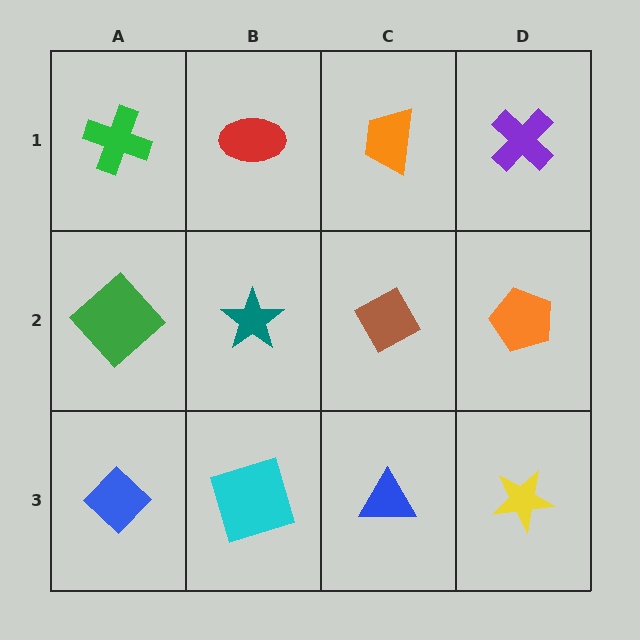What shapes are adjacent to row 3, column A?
A green diamond (row 2, column A), a cyan square (row 3, column B).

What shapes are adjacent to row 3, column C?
A brown diamond (row 2, column C), a cyan square (row 3, column B), a yellow star (row 3, column D).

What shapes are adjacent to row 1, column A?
A green diamond (row 2, column A), a red ellipse (row 1, column B).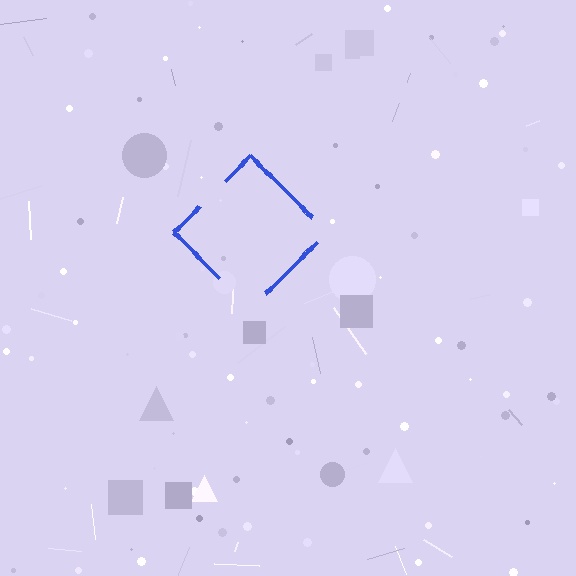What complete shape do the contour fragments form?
The contour fragments form a diamond.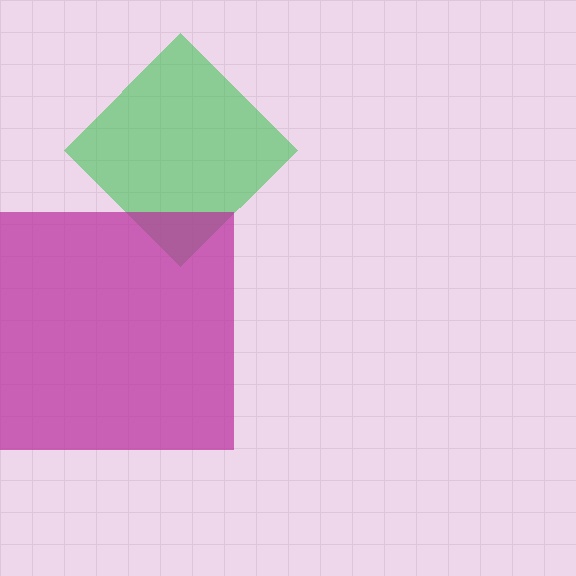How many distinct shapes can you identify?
There are 2 distinct shapes: a green diamond, a magenta square.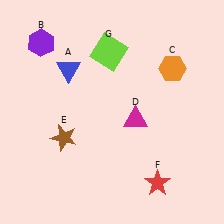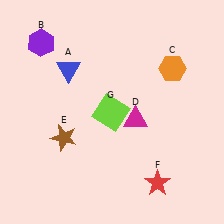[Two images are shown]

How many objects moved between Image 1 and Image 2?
1 object moved between the two images.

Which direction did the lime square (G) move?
The lime square (G) moved down.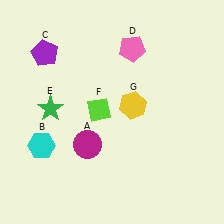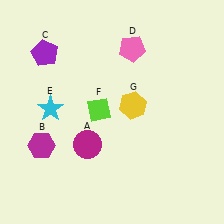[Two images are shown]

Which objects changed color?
B changed from cyan to magenta. E changed from green to cyan.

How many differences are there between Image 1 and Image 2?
There are 2 differences between the two images.